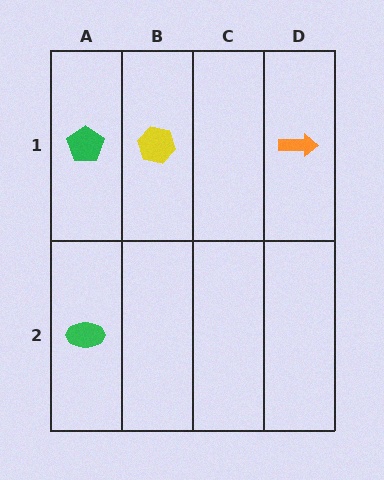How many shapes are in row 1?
3 shapes.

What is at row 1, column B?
A yellow hexagon.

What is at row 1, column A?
A green pentagon.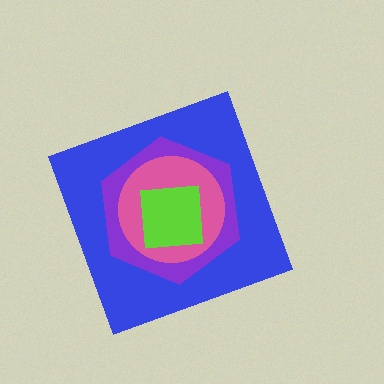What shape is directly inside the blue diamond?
The purple hexagon.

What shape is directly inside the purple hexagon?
The pink circle.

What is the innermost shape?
The lime square.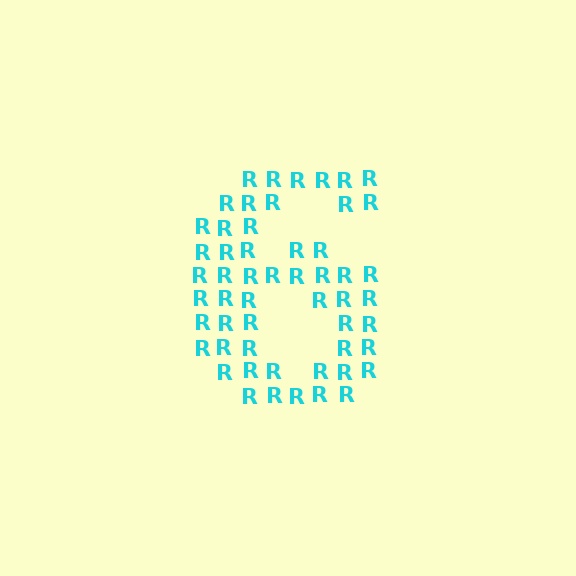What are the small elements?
The small elements are letter R's.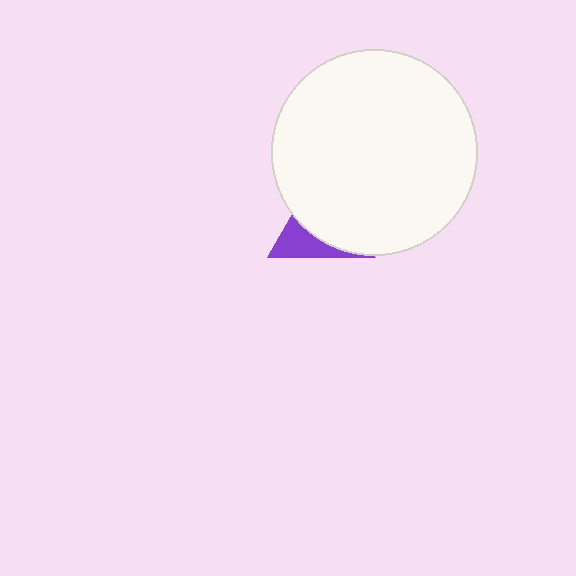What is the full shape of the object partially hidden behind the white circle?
The partially hidden object is a purple triangle.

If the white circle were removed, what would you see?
You would see the complete purple triangle.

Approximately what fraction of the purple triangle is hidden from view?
Roughly 67% of the purple triangle is hidden behind the white circle.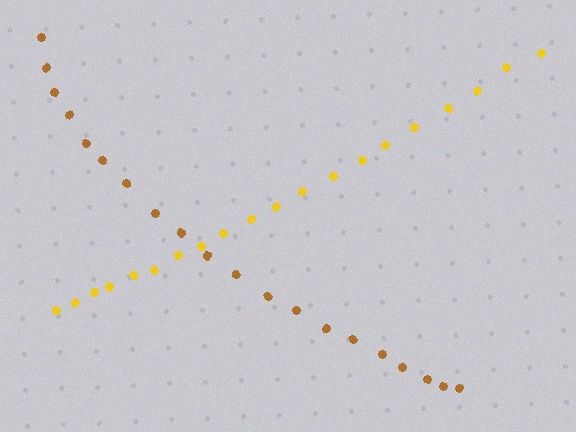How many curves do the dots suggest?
There are 2 distinct paths.